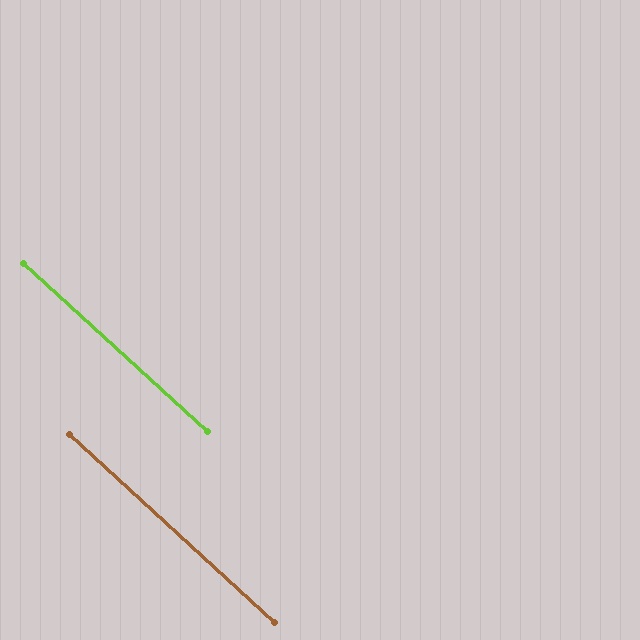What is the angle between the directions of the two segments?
Approximately 0 degrees.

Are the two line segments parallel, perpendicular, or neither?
Parallel — their directions differ by only 0.2°.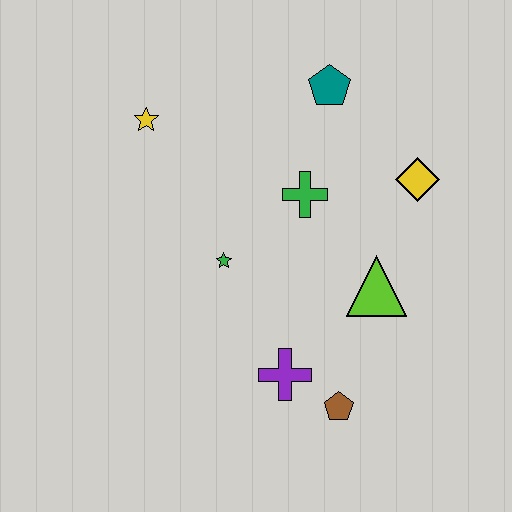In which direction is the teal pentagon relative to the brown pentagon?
The teal pentagon is above the brown pentagon.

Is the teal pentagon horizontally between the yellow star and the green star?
No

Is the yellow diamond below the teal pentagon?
Yes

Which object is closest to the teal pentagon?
The green cross is closest to the teal pentagon.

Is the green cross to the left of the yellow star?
No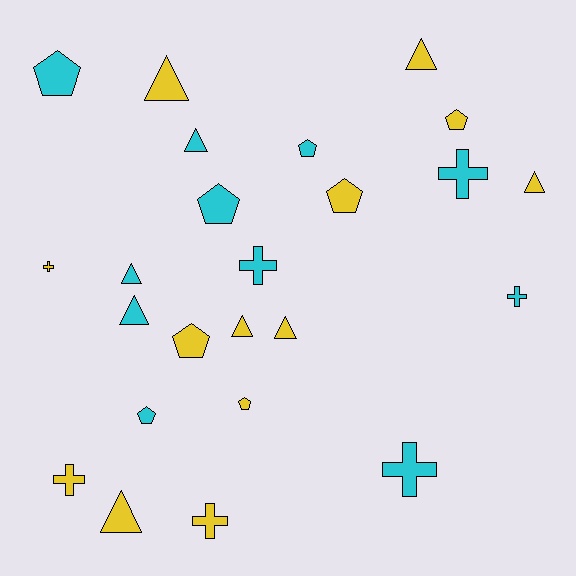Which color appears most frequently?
Yellow, with 13 objects.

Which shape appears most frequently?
Triangle, with 9 objects.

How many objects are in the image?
There are 24 objects.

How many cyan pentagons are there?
There are 4 cyan pentagons.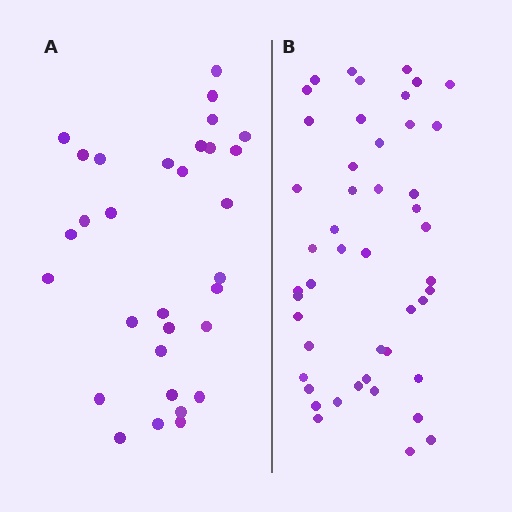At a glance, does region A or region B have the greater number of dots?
Region B (the right region) has more dots.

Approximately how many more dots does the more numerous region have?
Region B has approximately 15 more dots than region A.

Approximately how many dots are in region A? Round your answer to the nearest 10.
About 30 dots. (The exact count is 31, which rounds to 30.)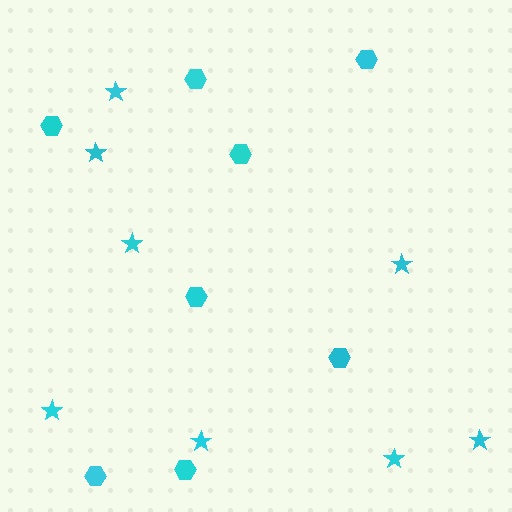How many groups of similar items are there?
There are 2 groups: one group of hexagons (8) and one group of stars (8).